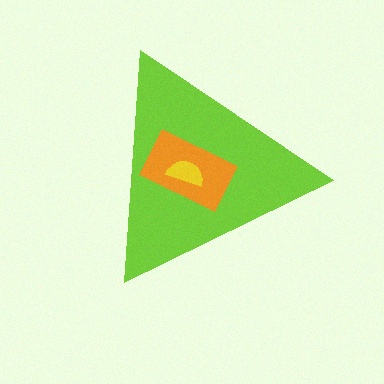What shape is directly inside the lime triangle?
The orange rectangle.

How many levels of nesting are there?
3.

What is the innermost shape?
The yellow semicircle.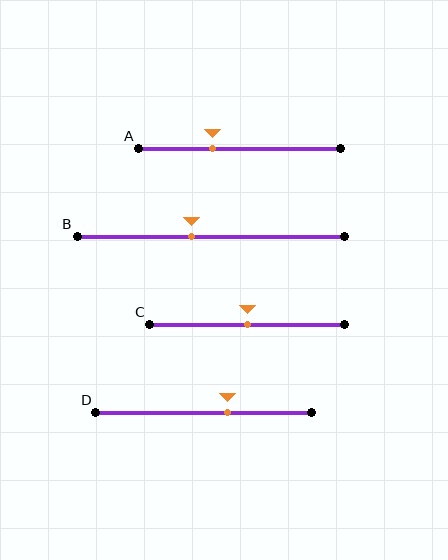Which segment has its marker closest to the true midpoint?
Segment C has its marker closest to the true midpoint.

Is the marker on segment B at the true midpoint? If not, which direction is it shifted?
No, the marker on segment B is shifted to the left by about 7% of the segment length.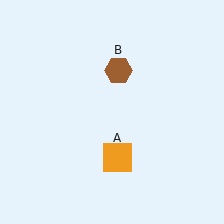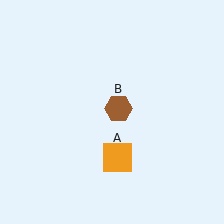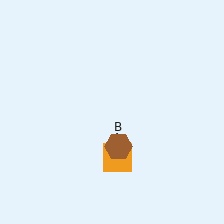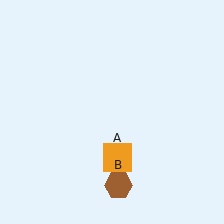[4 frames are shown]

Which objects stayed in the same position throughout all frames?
Orange square (object A) remained stationary.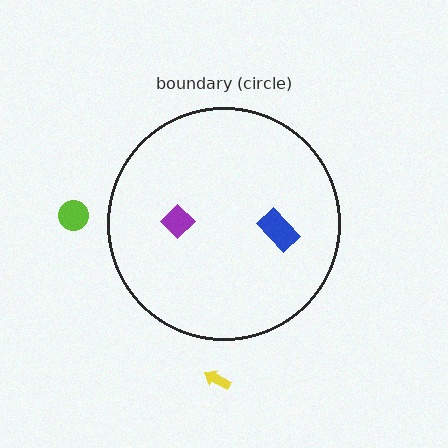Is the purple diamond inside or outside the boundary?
Inside.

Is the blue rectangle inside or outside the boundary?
Inside.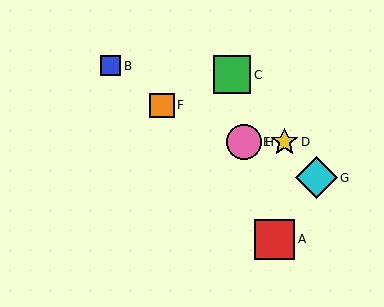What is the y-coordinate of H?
Object H is at y≈142.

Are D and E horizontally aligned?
Yes, both are at y≈142.